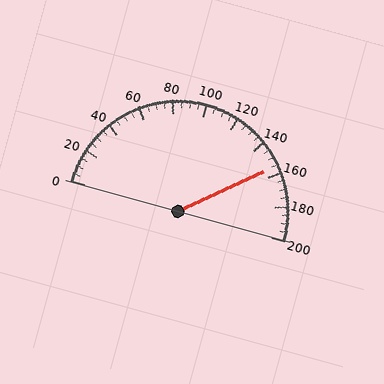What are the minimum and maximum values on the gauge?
The gauge ranges from 0 to 200.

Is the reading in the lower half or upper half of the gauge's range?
The reading is in the upper half of the range (0 to 200).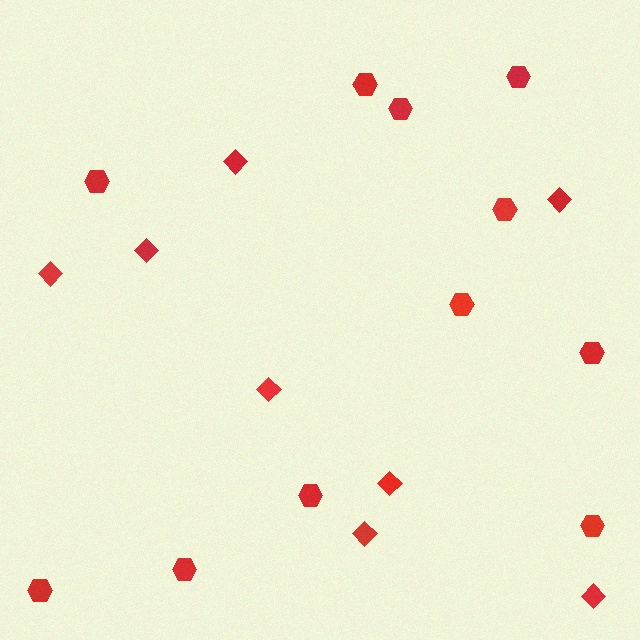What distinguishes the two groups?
There are 2 groups: one group of hexagons (11) and one group of diamonds (8).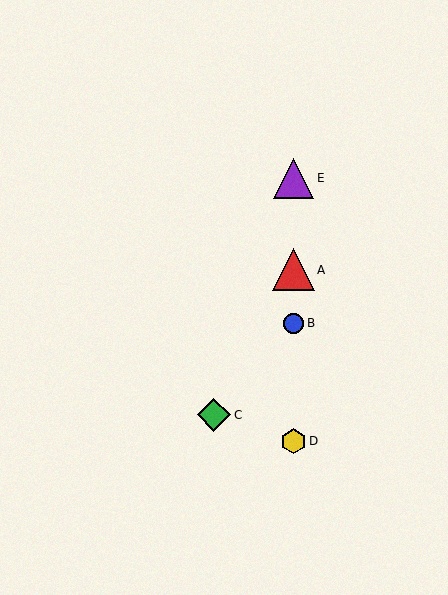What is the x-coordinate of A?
Object A is at x≈294.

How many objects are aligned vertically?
4 objects (A, B, D, E) are aligned vertically.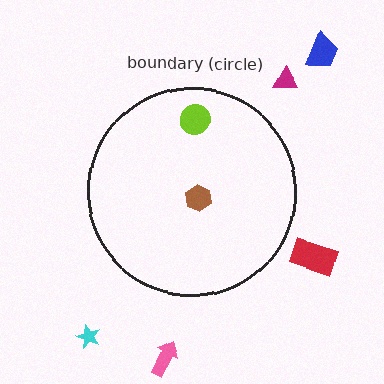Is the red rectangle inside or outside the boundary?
Outside.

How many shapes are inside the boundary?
2 inside, 5 outside.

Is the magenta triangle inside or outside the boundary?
Outside.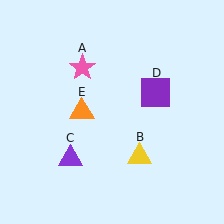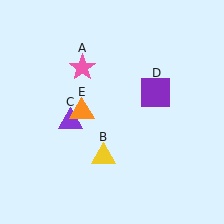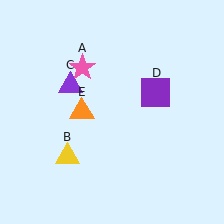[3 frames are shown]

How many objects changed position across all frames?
2 objects changed position: yellow triangle (object B), purple triangle (object C).